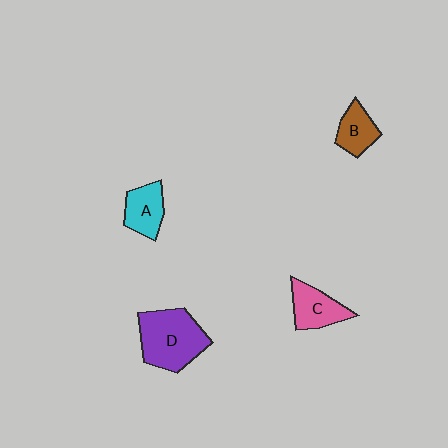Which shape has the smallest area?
Shape B (brown).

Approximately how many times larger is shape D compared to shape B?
Approximately 2.1 times.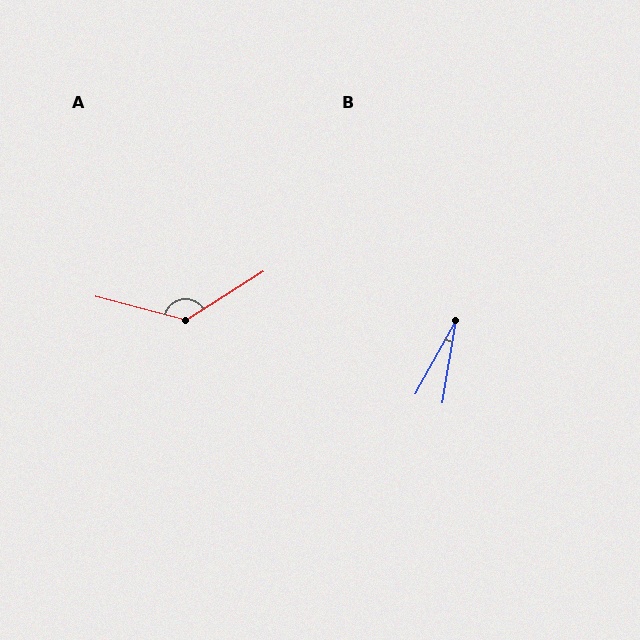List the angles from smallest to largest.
B (20°), A (133°).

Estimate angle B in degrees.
Approximately 20 degrees.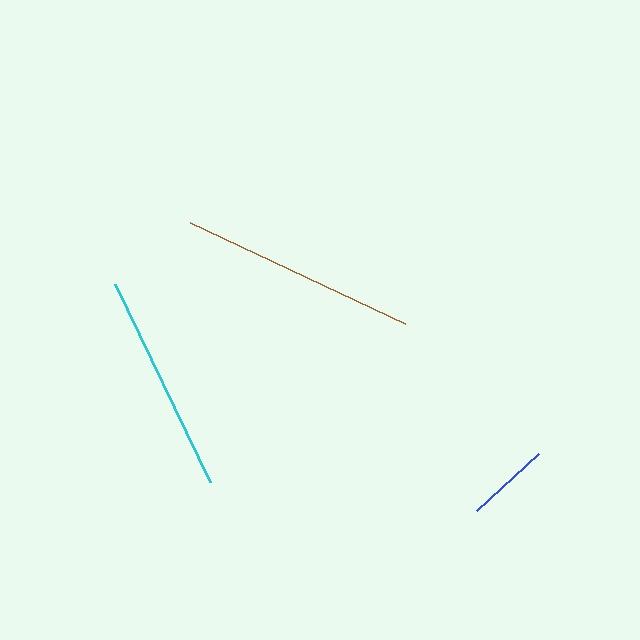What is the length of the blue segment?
The blue segment is approximately 85 pixels long.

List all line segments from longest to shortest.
From longest to shortest: brown, cyan, blue.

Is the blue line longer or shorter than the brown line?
The brown line is longer than the blue line.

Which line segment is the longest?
The brown line is the longest at approximately 238 pixels.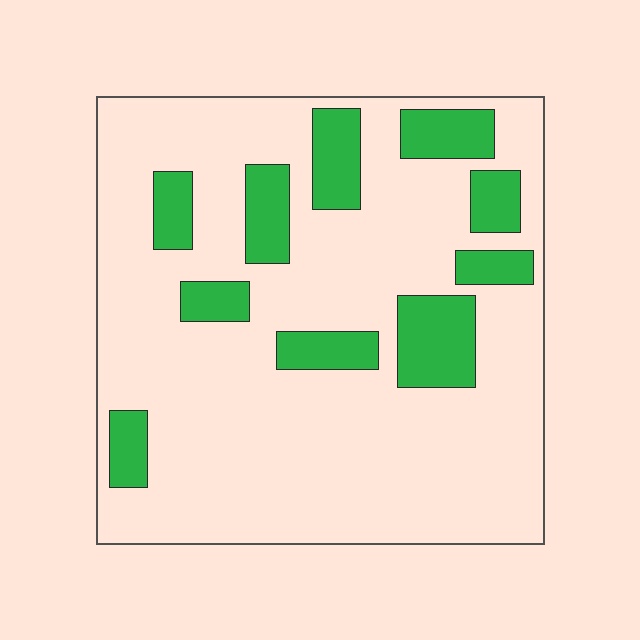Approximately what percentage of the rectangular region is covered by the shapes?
Approximately 20%.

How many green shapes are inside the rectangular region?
10.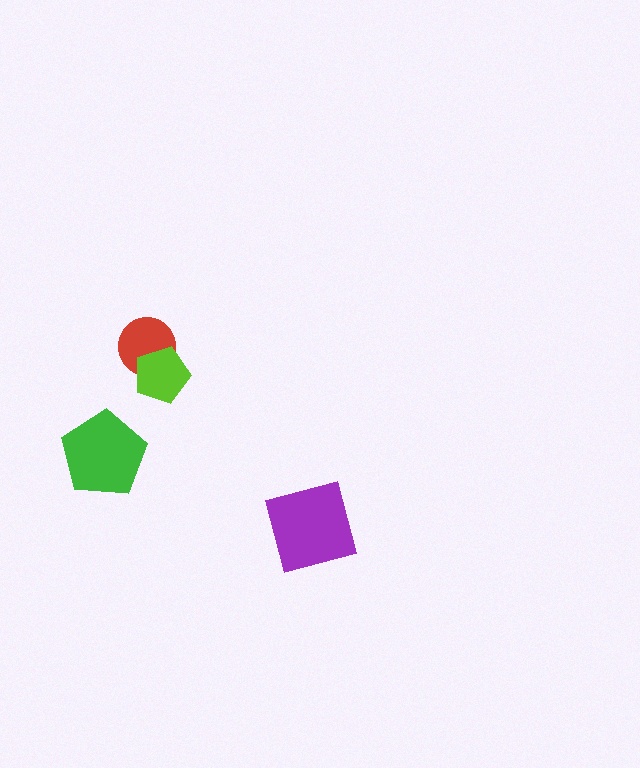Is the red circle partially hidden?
Yes, it is partially covered by another shape.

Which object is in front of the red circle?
The lime pentagon is in front of the red circle.